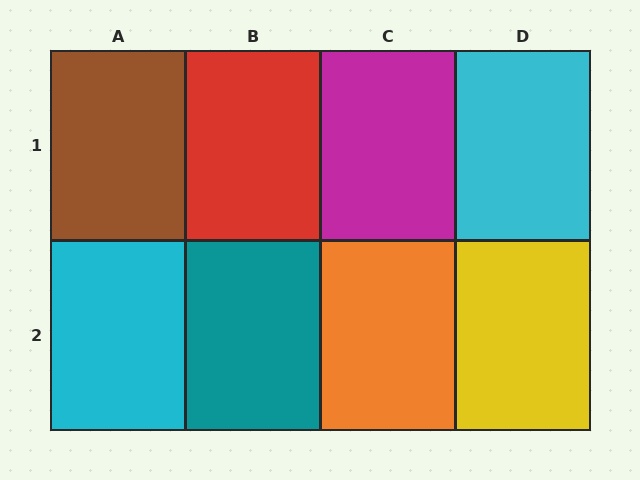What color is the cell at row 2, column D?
Yellow.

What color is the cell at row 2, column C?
Orange.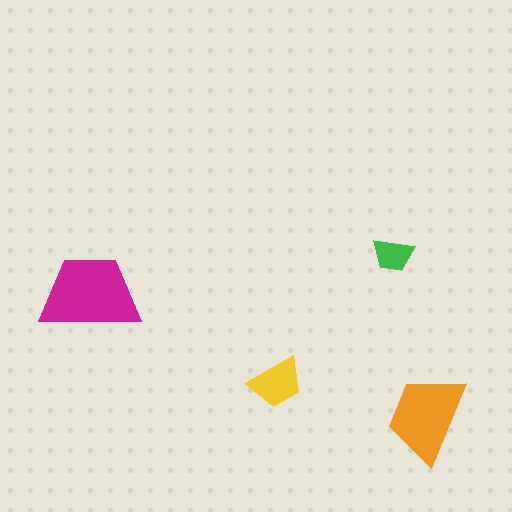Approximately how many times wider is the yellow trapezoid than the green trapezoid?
About 1.5 times wider.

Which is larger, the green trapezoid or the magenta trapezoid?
The magenta one.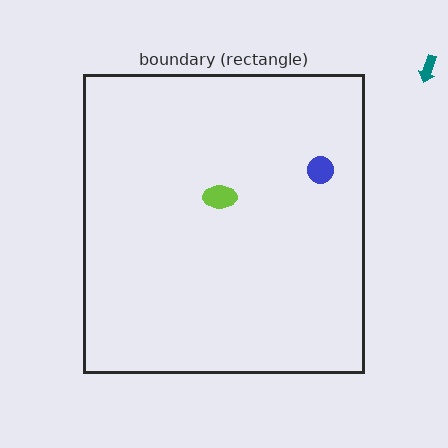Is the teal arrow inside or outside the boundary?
Outside.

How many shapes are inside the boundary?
2 inside, 1 outside.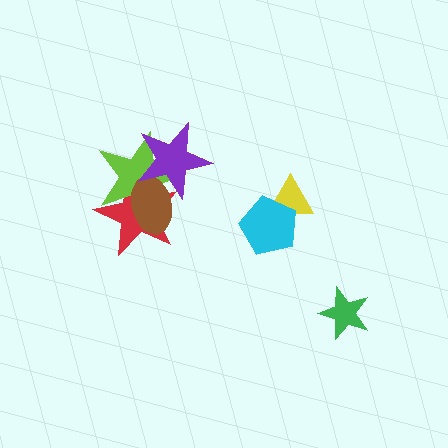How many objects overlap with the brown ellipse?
3 objects overlap with the brown ellipse.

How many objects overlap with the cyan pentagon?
1 object overlaps with the cyan pentagon.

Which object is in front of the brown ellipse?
The purple star is in front of the brown ellipse.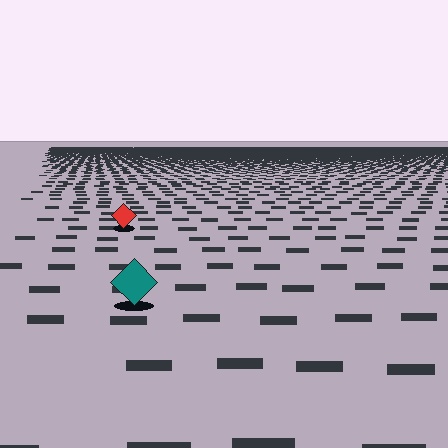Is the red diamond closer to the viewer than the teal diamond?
No. The teal diamond is closer — you can tell from the texture gradient: the ground texture is coarser near it.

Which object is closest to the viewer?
The teal diamond is closest. The texture marks near it are larger and more spread out.